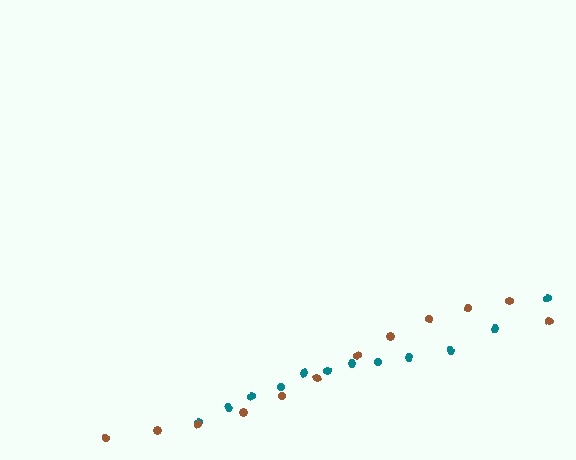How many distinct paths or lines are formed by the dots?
There are 2 distinct paths.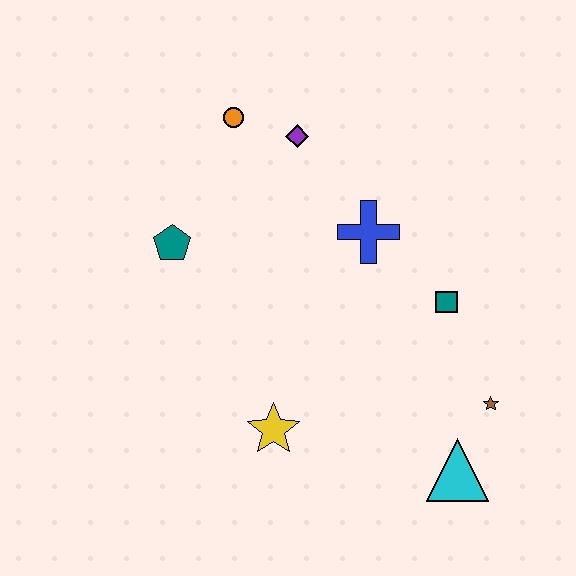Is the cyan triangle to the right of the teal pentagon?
Yes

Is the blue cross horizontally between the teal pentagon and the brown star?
Yes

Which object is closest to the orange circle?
The purple diamond is closest to the orange circle.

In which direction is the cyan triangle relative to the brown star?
The cyan triangle is below the brown star.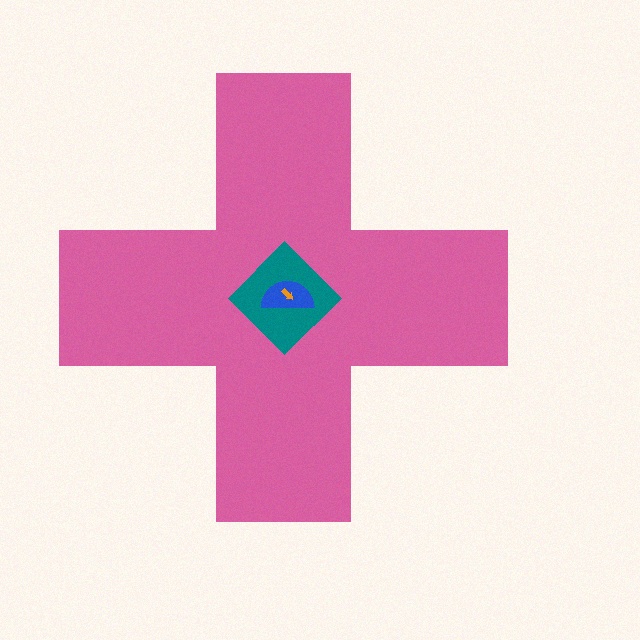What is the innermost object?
The orange arrow.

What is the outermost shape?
The pink cross.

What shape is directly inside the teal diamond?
The blue semicircle.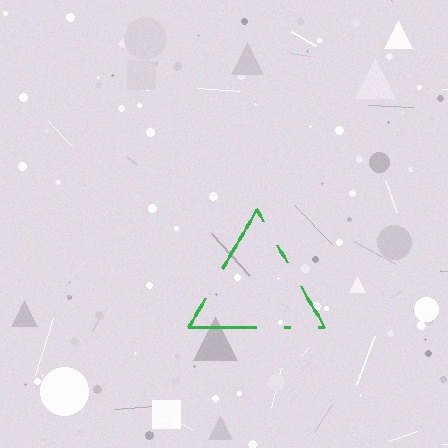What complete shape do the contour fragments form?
The contour fragments form a triangle.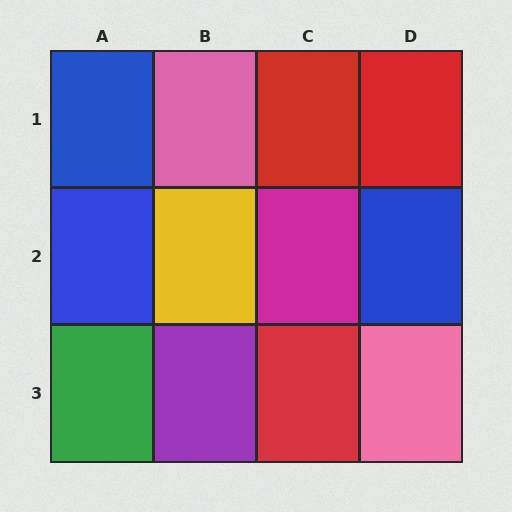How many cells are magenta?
1 cell is magenta.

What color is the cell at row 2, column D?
Blue.